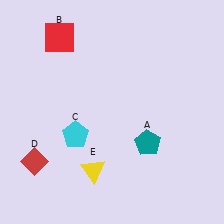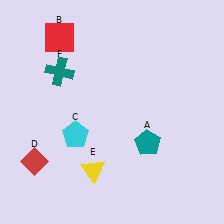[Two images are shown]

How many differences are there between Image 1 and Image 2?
There is 1 difference between the two images.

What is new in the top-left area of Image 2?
A teal cross (F) was added in the top-left area of Image 2.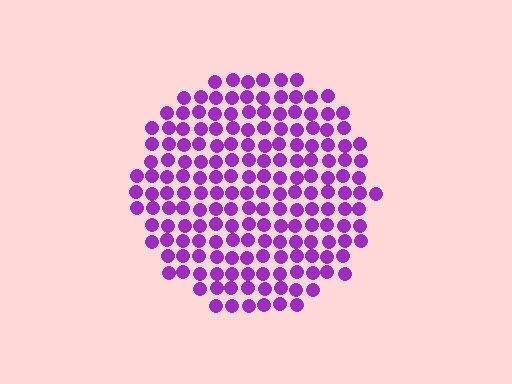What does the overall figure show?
The overall figure shows a circle.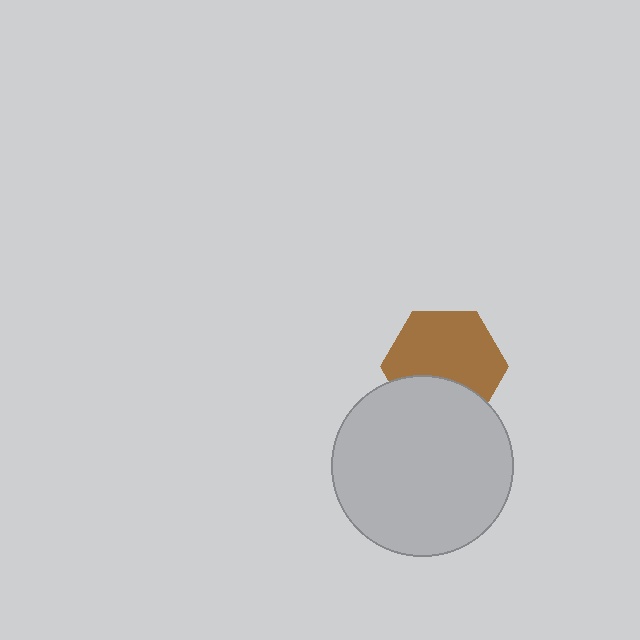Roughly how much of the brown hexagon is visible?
Most of it is visible (roughly 67%).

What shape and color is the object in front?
The object in front is a light gray circle.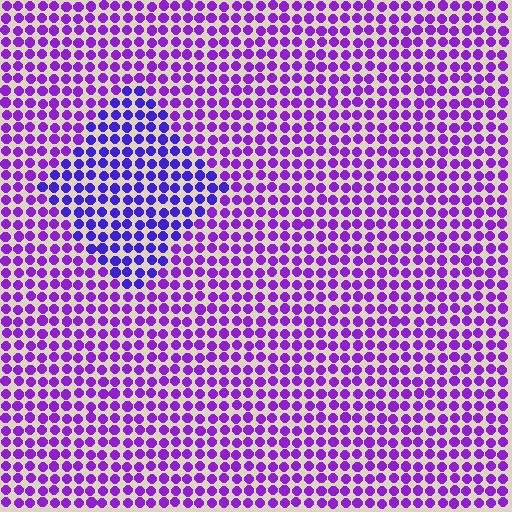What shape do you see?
I see a diamond.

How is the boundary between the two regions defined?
The boundary is defined purely by a slight shift in hue (about 29 degrees). Spacing, size, and orientation are identical on both sides.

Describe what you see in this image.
The image is filled with small purple elements in a uniform arrangement. A diamond-shaped region is visible where the elements are tinted to a slightly different hue, forming a subtle color boundary.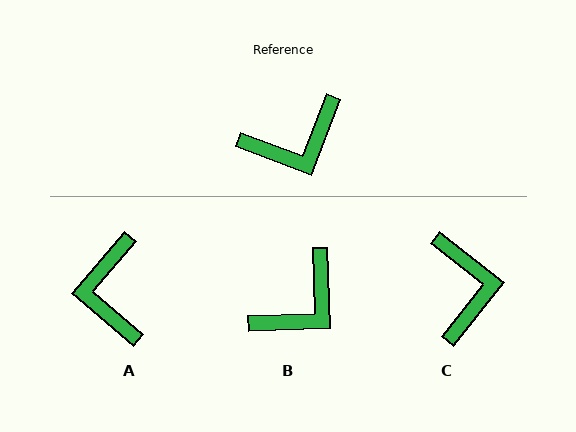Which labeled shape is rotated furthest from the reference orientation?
A, about 110 degrees away.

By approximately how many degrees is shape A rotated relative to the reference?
Approximately 110 degrees clockwise.